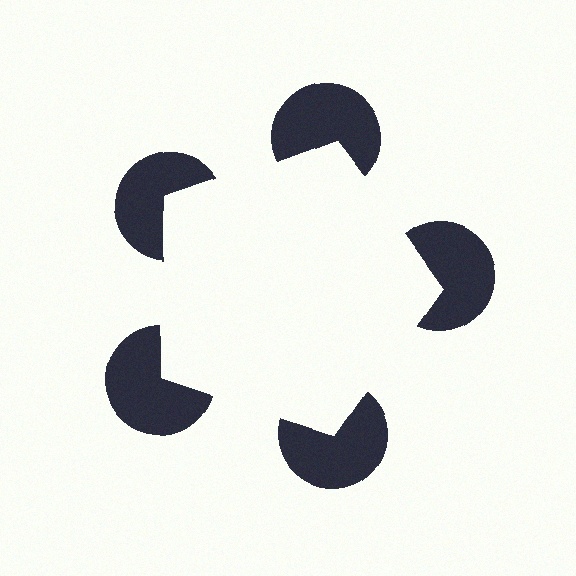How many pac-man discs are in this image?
There are 5 — one at each vertex of the illusory pentagon.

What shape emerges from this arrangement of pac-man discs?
An illusory pentagon — its edges are inferred from the aligned wedge cuts in the pac-man discs, not physically drawn.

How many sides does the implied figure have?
5 sides.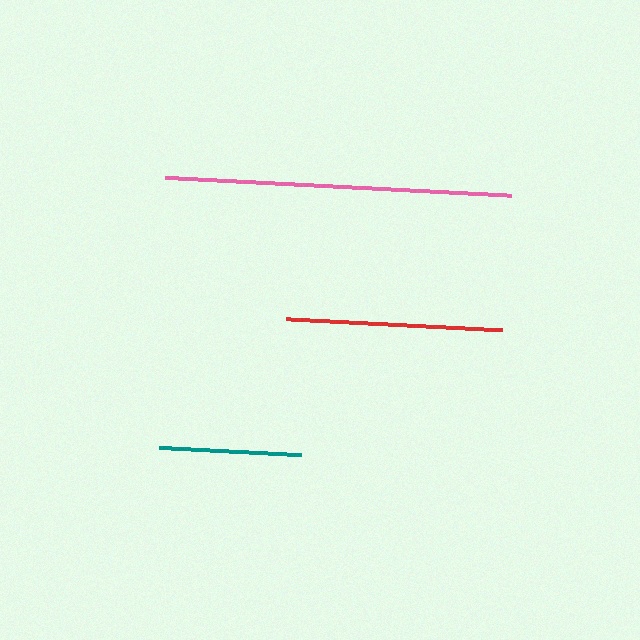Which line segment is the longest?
The pink line is the longest at approximately 346 pixels.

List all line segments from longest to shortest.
From longest to shortest: pink, red, teal.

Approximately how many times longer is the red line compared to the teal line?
The red line is approximately 1.5 times the length of the teal line.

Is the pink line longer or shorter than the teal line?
The pink line is longer than the teal line.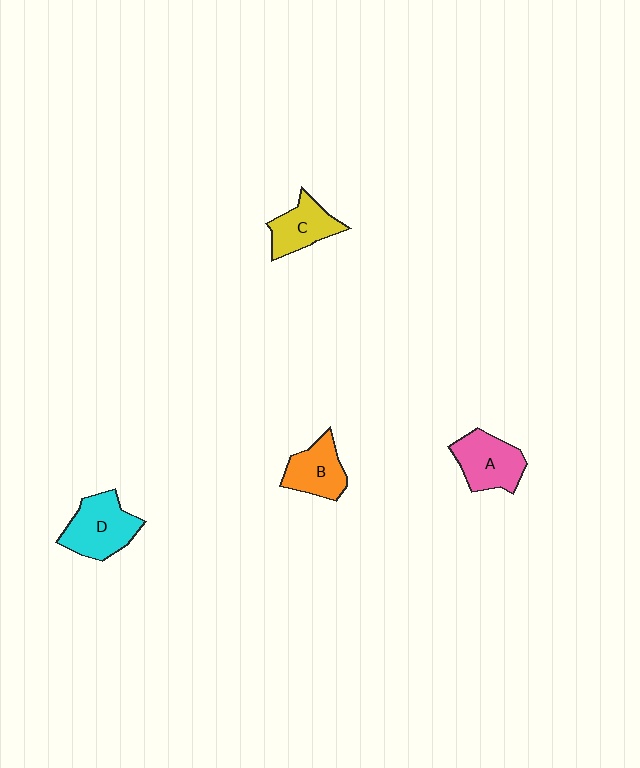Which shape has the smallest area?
Shape C (yellow).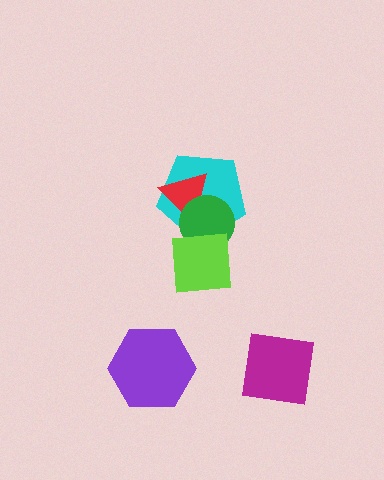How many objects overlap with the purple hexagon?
0 objects overlap with the purple hexagon.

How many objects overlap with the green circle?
3 objects overlap with the green circle.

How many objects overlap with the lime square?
2 objects overlap with the lime square.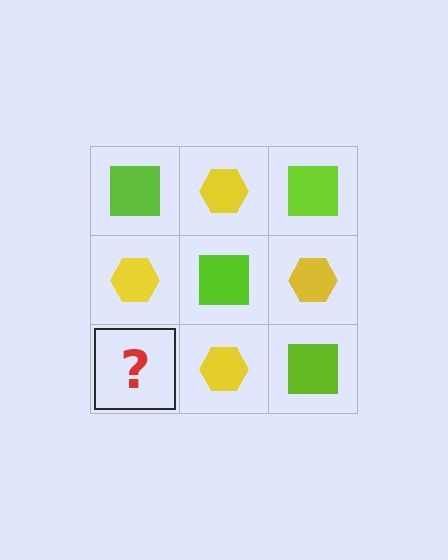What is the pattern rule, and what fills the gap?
The rule is that it alternates lime square and yellow hexagon in a checkerboard pattern. The gap should be filled with a lime square.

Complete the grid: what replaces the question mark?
The question mark should be replaced with a lime square.